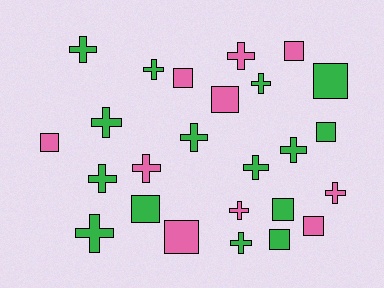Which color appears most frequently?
Green, with 15 objects.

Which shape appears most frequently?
Cross, with 14 objects.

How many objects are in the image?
There are 25 objects.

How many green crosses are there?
There are 10 green crosses.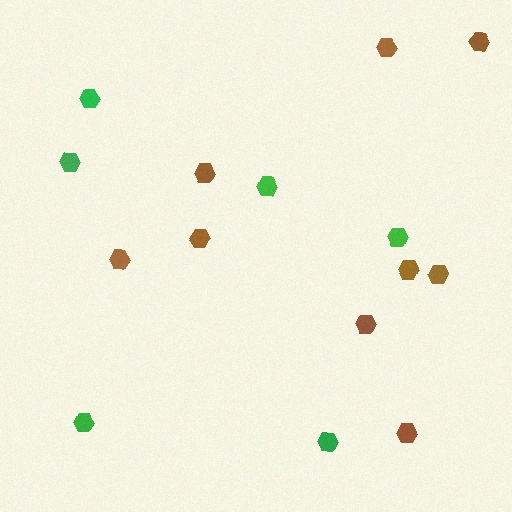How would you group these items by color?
There are 2 groups: one group of brown hexagons (9) and one group of green hexagons (6).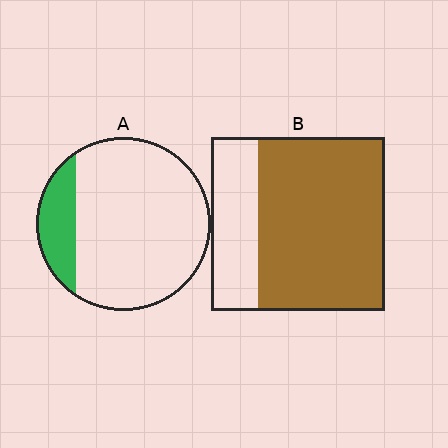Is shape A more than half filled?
No.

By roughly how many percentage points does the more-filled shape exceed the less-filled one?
By roughly 55 percentage points (B over A).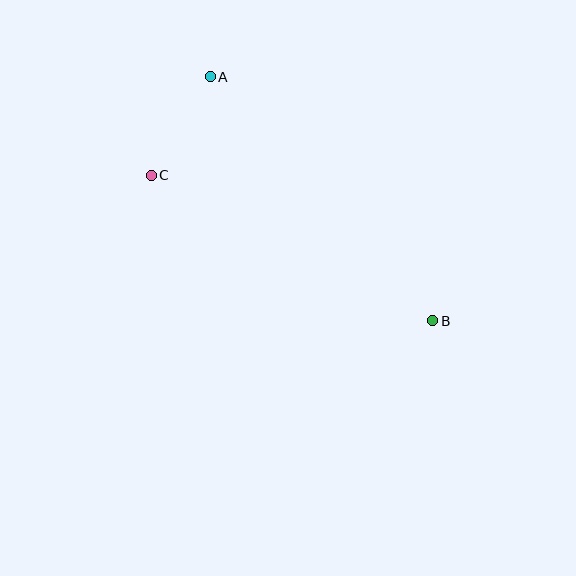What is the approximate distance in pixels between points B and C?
The distance between B and C is approximately 317 pixels.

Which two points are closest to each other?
Points A and C are closest to each other.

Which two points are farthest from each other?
Points A and B are farthest from each other.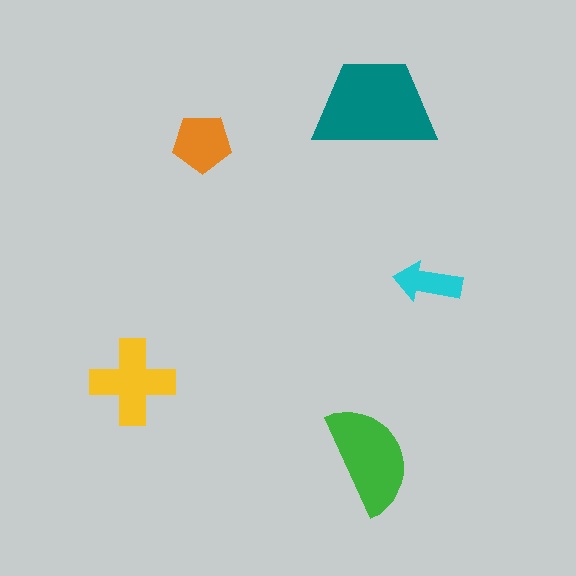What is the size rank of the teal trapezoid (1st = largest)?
1st.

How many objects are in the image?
There are 5 objects in the image.